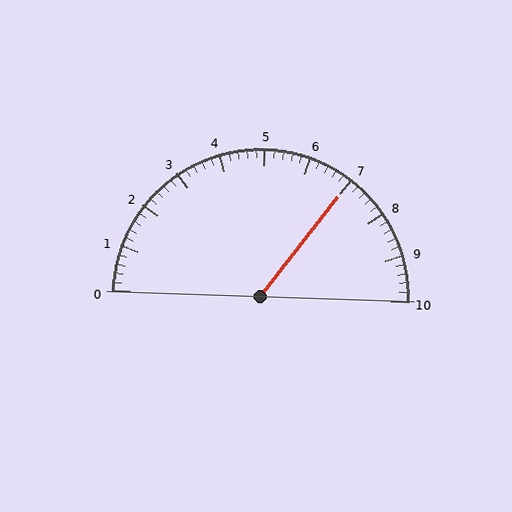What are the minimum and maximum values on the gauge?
The gauge ranges from 0 to 10.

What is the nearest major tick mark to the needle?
The nearest major tick mark is 7.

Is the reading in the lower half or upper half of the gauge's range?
The reading is in the upper half of the range (0 to 10).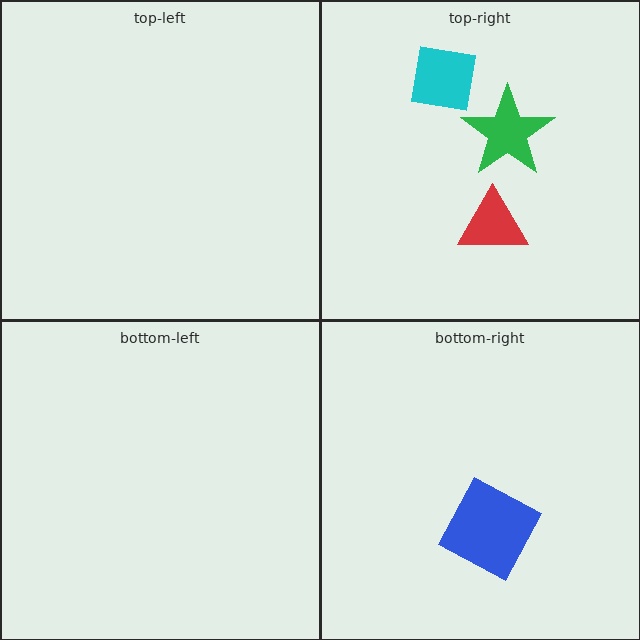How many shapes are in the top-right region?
3.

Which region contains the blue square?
The bottom-right region.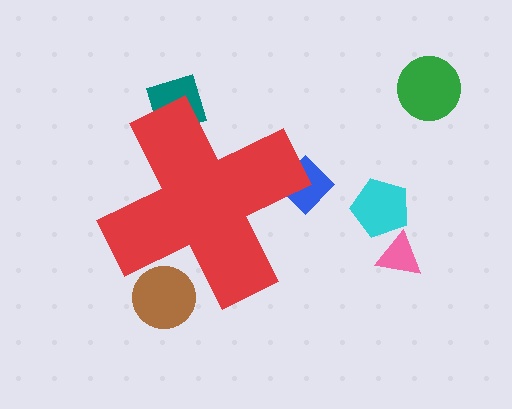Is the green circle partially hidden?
No, the green circle is fully visible.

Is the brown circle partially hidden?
Yes, the brown circle is partially hidden behind the red cross.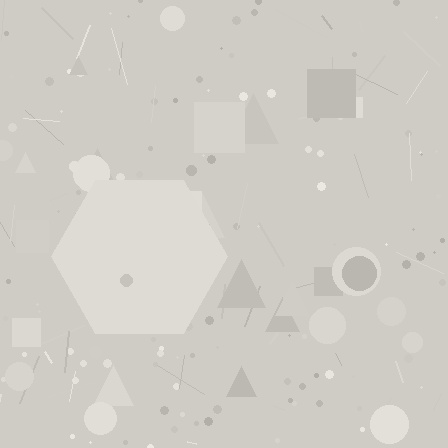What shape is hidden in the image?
A hexagon is hidden in the image.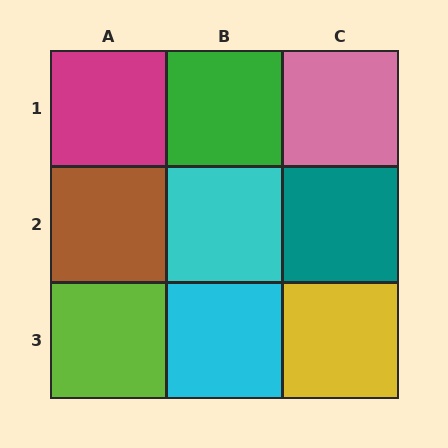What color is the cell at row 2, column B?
Cyan.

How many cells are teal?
1 cell is teal.